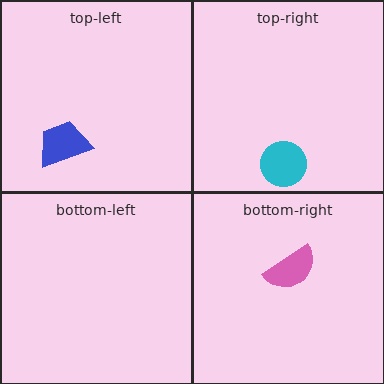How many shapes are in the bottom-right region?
1.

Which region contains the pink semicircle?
The bottom-right region.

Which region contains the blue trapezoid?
The top-left region.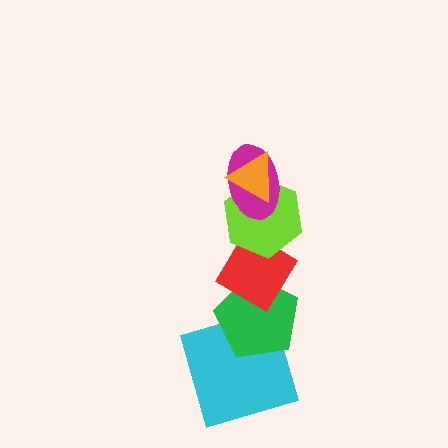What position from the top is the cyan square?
The cyan square is 6th from the top.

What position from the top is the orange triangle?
The orange triangle is 1st from the top.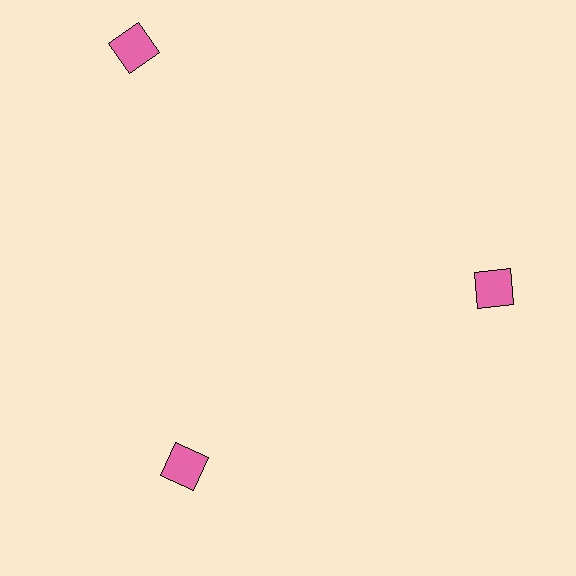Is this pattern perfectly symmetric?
No. The 3 pink squares are arranged in a ring, but one element near the 11 o'clock position is pushed outward from the center, breaking the 3-fold rotational symmetry.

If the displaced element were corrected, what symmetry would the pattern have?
It would have 3-fold rotational symmetry — the pattern would map onto itself every 120 degrees.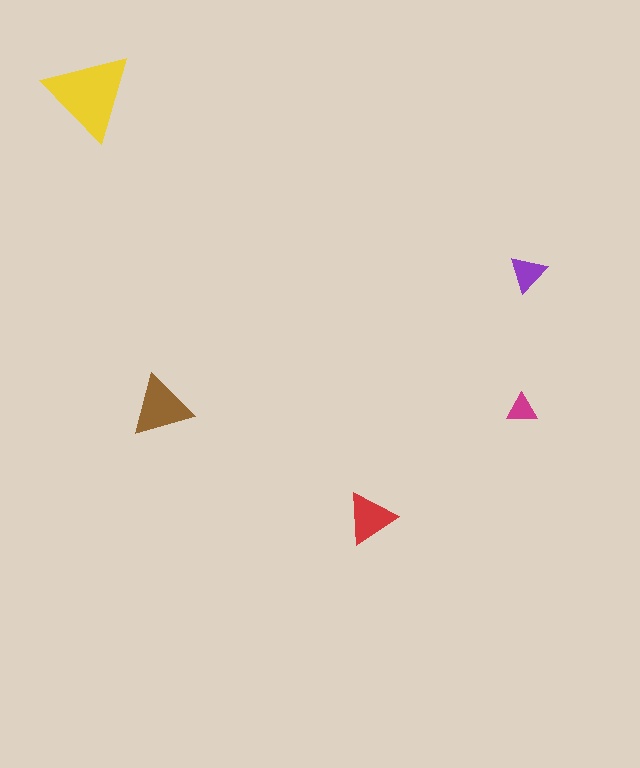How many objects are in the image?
There are 5 objects in the image.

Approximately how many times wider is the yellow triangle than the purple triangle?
About 2.5 times wider.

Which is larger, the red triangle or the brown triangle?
The brown one.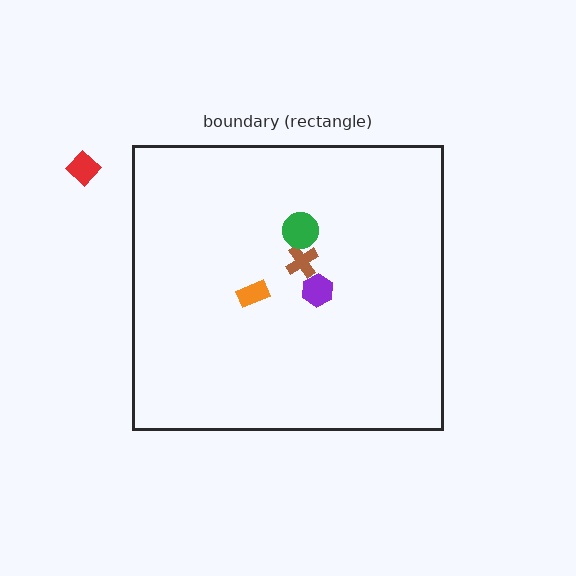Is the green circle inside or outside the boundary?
Inside.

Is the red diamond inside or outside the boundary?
Outside.